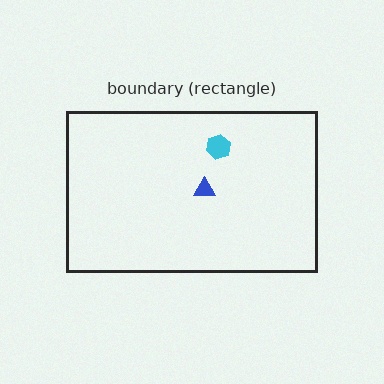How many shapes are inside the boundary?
2 inside, 0 outside.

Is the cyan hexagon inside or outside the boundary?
Inside.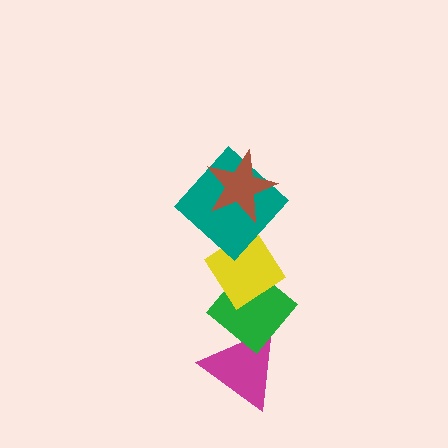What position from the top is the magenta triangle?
The magenta triangle is 5th from the top.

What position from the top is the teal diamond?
The teal diamond is 2nd from the top.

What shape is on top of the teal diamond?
The brown star is on top of the teal diamond.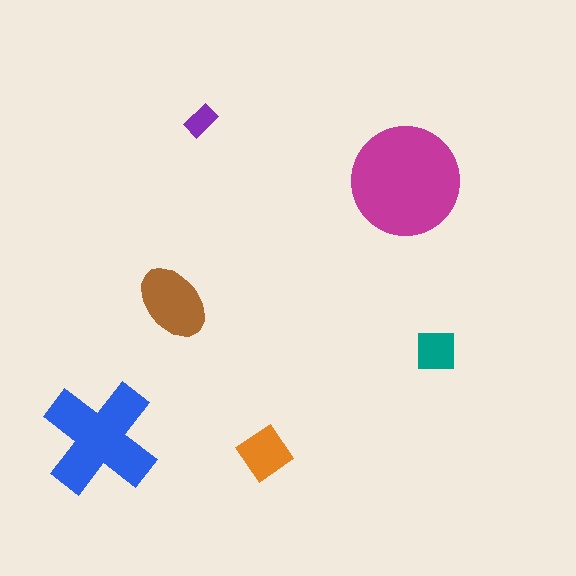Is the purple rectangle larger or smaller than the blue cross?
Smaller.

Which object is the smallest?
The purple rectangle.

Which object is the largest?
The magenta circle.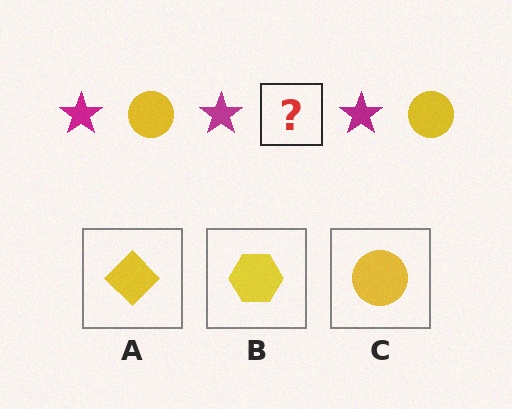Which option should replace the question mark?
Option C.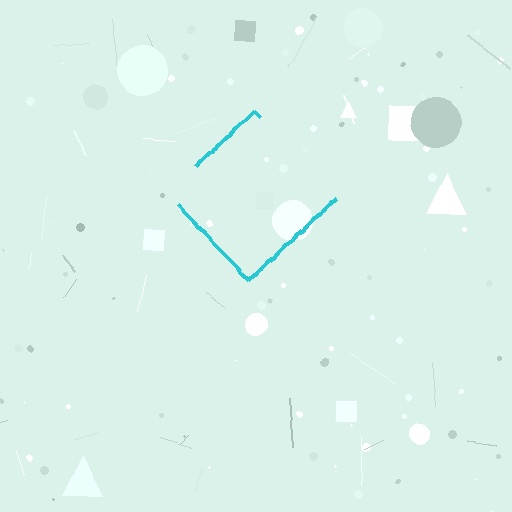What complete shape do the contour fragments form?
The contour fragments form a diamond.